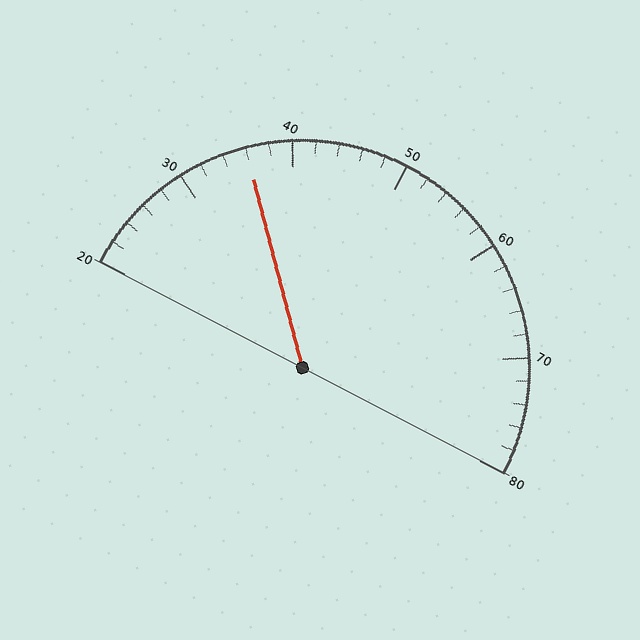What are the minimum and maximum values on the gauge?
The gauge ranges from 20 to 80.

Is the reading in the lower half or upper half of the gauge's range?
The reading is in the lower half of the range (20 to 80).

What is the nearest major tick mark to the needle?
The nearest major tick mark is 40.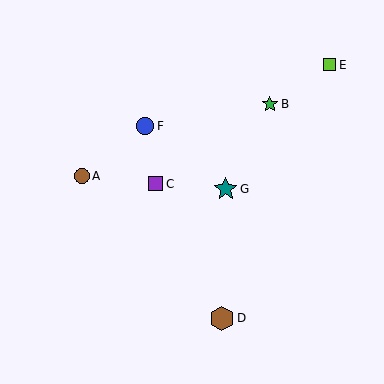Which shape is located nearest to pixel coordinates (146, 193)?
The purple square (labeled C) at (156, 184) is nearest to that location.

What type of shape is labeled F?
Shape F is a blue circle.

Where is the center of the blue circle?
The center of the blue circle is at (145, 126).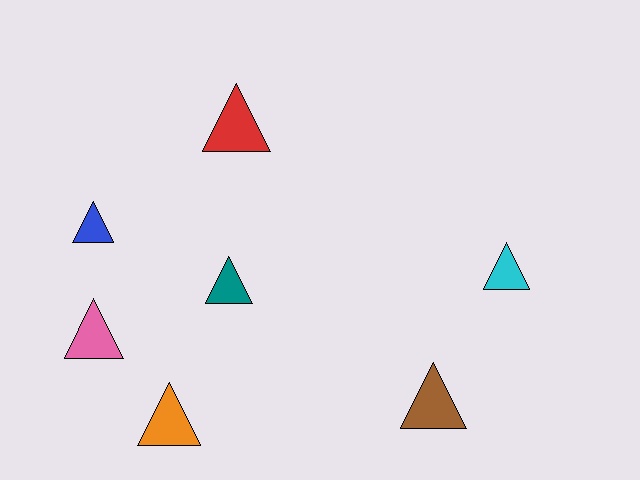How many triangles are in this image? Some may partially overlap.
There are 7 triangles.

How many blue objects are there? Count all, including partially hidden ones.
There is 1 blue object.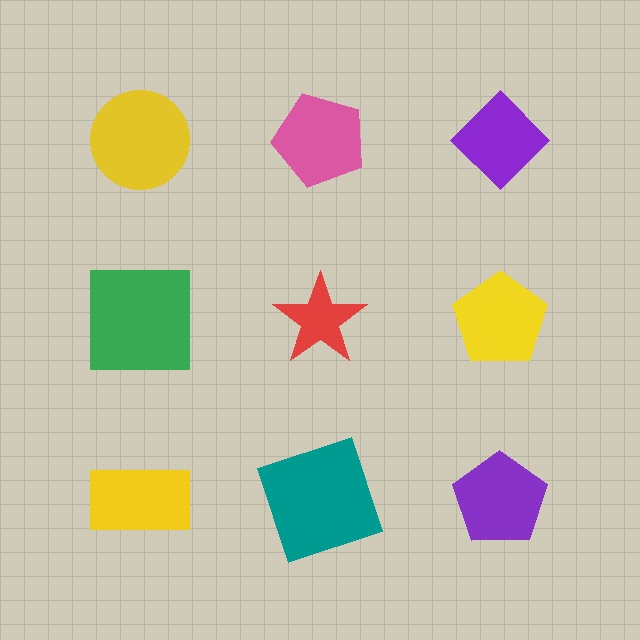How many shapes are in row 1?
3 shapes.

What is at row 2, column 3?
A yellow pentagon.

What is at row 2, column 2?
A red star.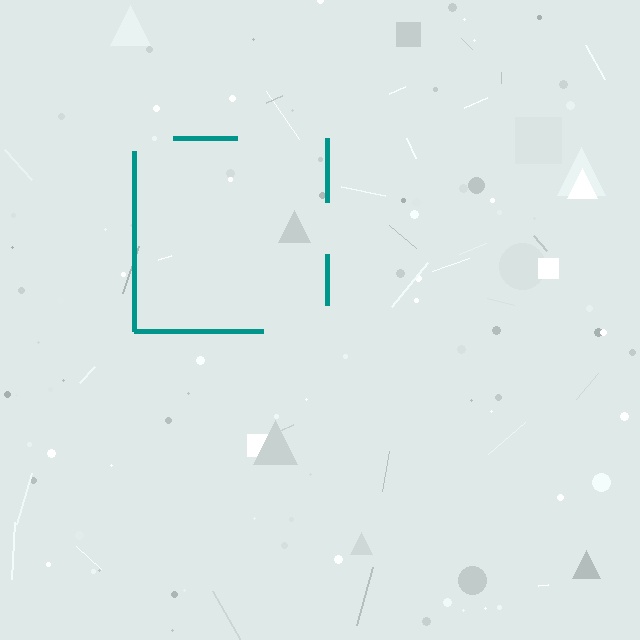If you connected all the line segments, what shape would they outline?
They would outline a square.